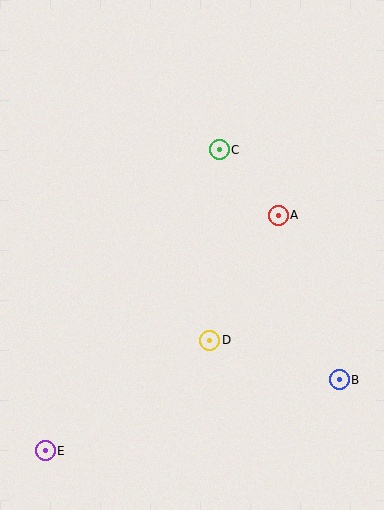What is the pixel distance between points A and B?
The distance between A and B is 176 pixels.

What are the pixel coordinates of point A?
Point A is at (278, 215).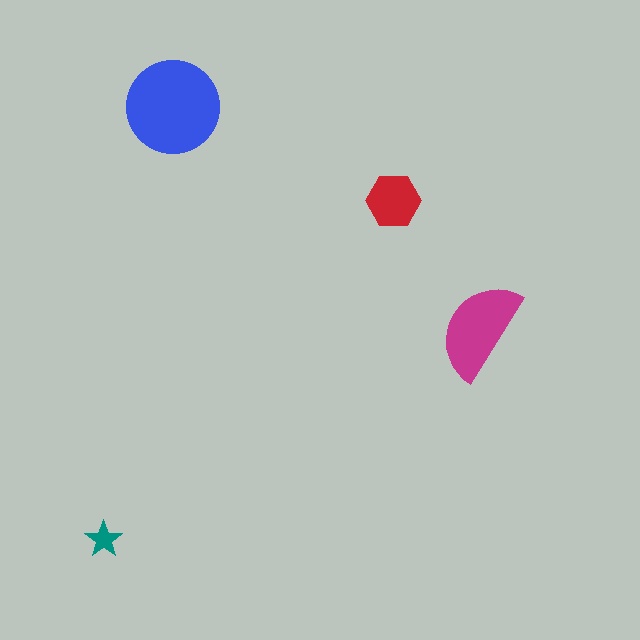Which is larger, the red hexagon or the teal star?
The red hexagon.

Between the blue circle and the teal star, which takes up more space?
The blue circle.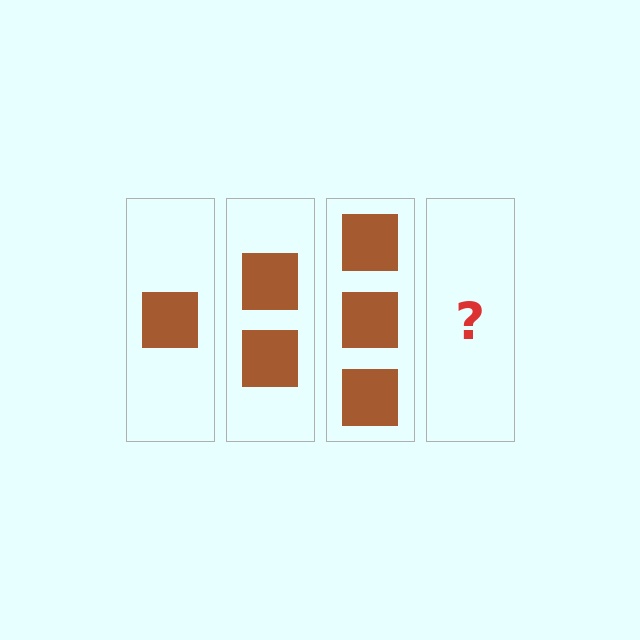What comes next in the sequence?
The next element should be 4 squares.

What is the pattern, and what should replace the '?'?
The pattern is that each step adds one more square. The '?' should be 4 squares.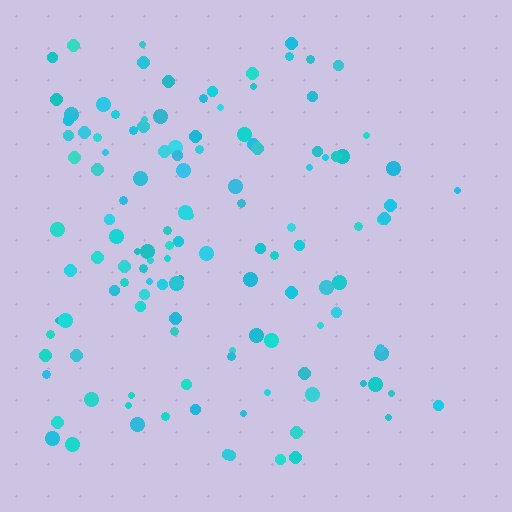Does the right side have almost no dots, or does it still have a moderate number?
Still a moderate number, just noticeably fewer than the left.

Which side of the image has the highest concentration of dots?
The left.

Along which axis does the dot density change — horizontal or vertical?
Horizontal.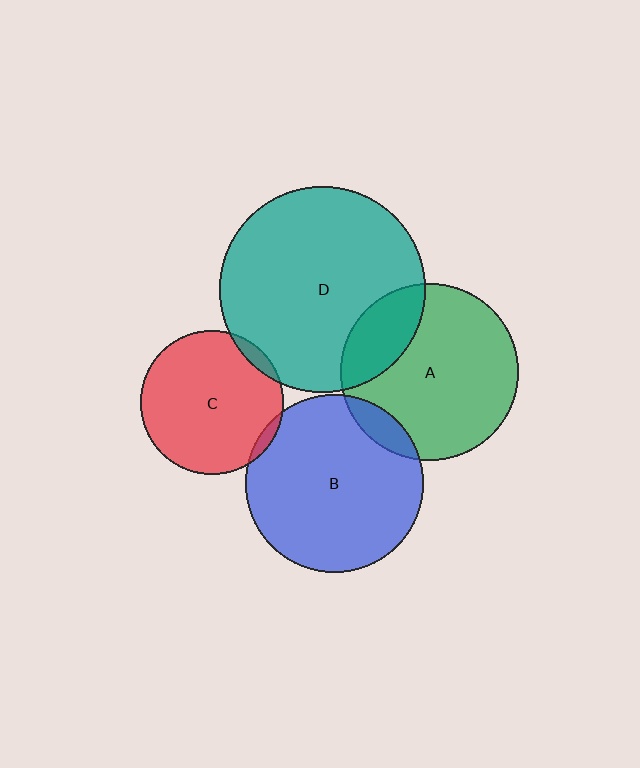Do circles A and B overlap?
Yes.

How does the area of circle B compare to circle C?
Approximately 1.5 times.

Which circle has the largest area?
Circle D (teal).